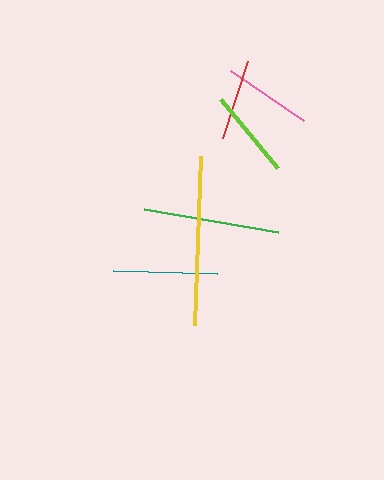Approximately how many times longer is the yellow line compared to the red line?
The yellow line is approximately 2.1 times the length of the red line.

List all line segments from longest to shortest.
From longest to shortest: yellow, green, teal, lime, pink, red.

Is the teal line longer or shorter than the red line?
The teal line is longer than the red line.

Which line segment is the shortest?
The red line is the shortest at approximately 82 pixels.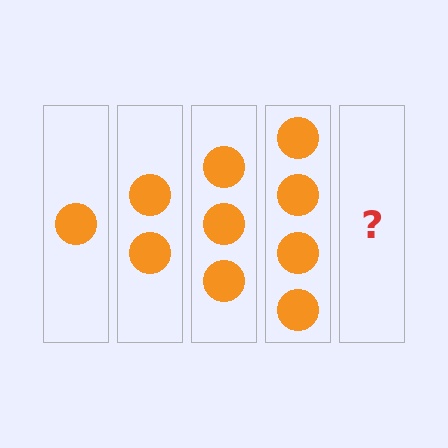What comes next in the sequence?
The next element should be 5 circles.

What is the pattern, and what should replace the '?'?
The pattern is that each step adds one more circle. The '?' should be 5 circles.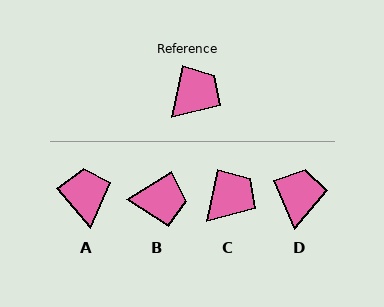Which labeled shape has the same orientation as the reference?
C.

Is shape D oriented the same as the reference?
No, it is off by about 35 degrees.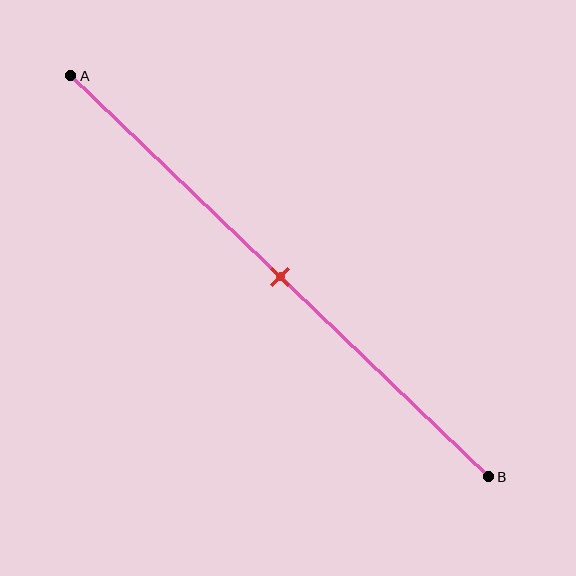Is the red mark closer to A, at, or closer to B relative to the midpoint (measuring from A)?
The red mark is approximately at the midpoint of segment AB.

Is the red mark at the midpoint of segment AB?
Yes, the mark is approximately at the midpoint.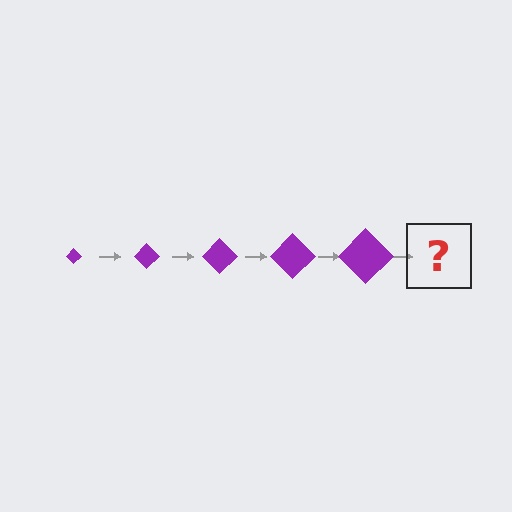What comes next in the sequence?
The next element should be a purple diamond, larger than the previous one.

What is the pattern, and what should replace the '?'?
The pattern is that the diamond gets progressively larger each step. The '?' should be a purple diamond, larger than the previous one.